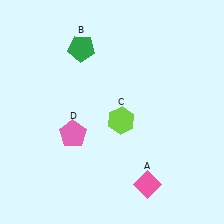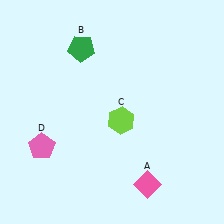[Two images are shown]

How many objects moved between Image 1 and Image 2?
1 object moved between the two images.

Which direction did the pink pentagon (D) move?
The pink pentagon (D) moved left.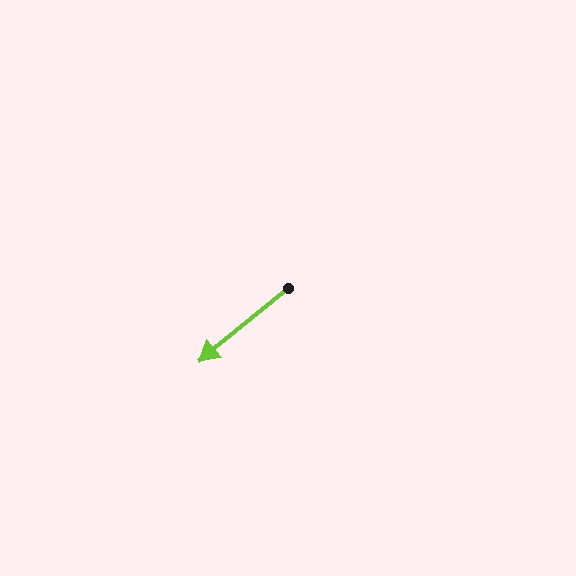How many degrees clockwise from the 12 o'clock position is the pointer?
Approximately 231 degrees.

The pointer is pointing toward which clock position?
Roughly 8 o'clock.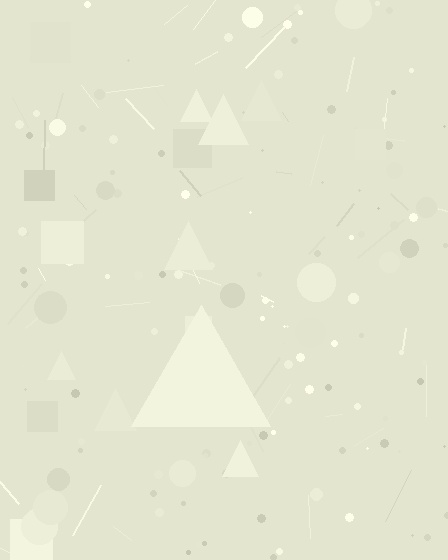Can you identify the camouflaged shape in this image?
The camouflaged shape is a triangle.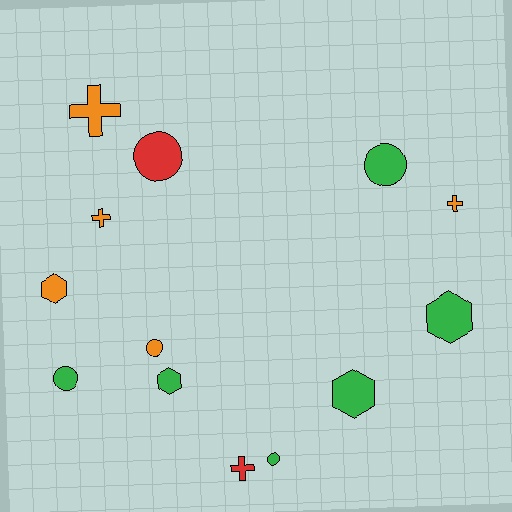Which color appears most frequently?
Green, with 6 objects.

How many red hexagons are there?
There are no red hexagons.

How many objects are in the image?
There are 13 objects.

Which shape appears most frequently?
Circle, with 5 objects.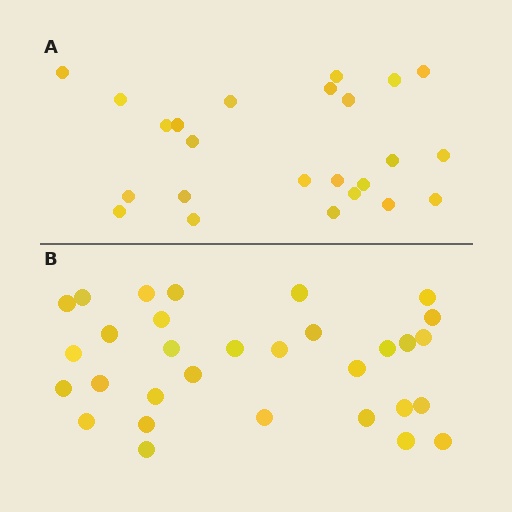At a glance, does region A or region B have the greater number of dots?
Region B (the bottom region) has more dots.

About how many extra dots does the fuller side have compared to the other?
Region B has roughly 8 or so more dots than region A.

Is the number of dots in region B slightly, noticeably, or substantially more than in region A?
Region B has noticeably more, but not dramatically so. The ratio is roughly 1.3 to 1.